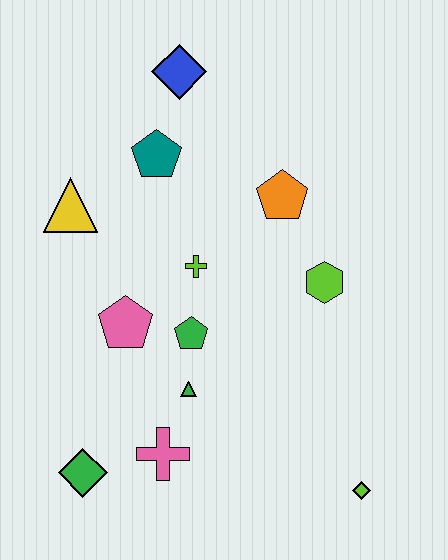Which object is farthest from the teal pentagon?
The lime diamond is farthest from the teal pentagon.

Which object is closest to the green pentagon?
The green triangle is closest to the green pentagon.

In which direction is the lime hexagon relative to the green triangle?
The lime hexagon is to the right of the green triangle.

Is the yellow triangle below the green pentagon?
No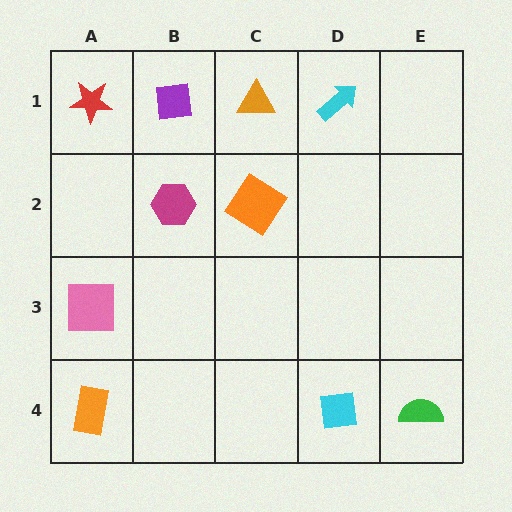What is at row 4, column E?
A green semicircle.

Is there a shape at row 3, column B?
No, that cell is empty.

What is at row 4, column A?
An orange rectangle.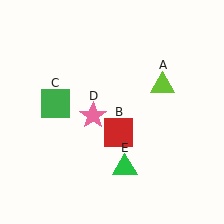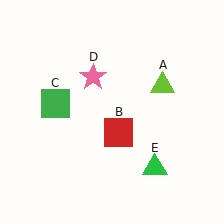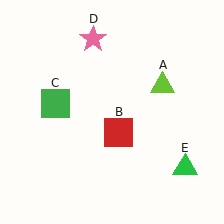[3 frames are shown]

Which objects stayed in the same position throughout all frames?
Lime triangle (object A) and red square (object B) and green square (object C) remained stationary.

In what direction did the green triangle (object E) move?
The green triangle (object E) moved right.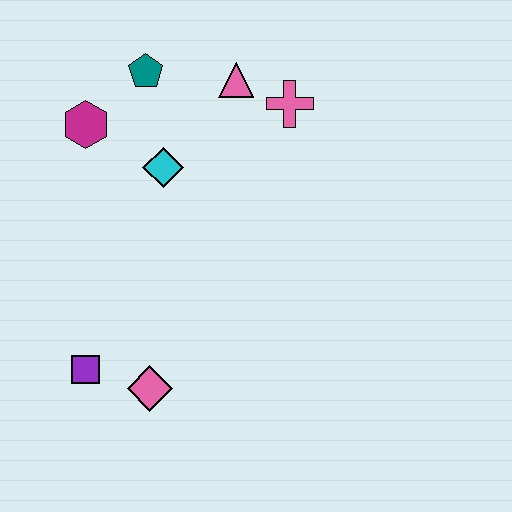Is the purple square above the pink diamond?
Yes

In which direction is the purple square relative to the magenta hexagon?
The purple square is below the magenta hexagon.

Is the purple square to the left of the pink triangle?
Yes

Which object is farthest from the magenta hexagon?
The pink diamond is farthest from the magenta hexagon.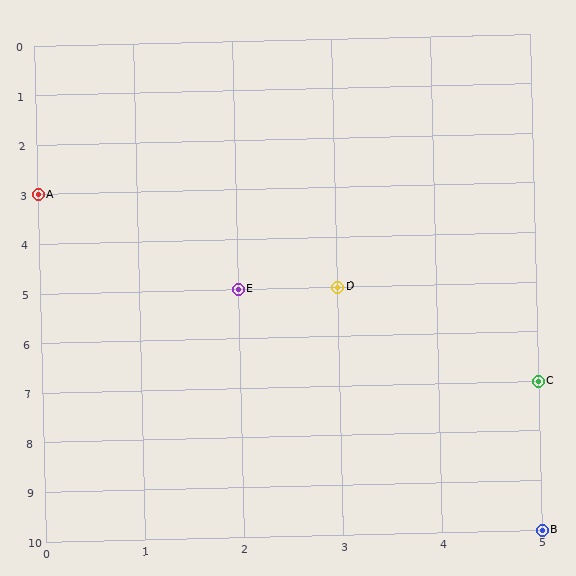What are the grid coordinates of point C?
Point C is at grid coordinates (5, 7).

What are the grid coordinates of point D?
Point D is at grid coordinates (3, 5).